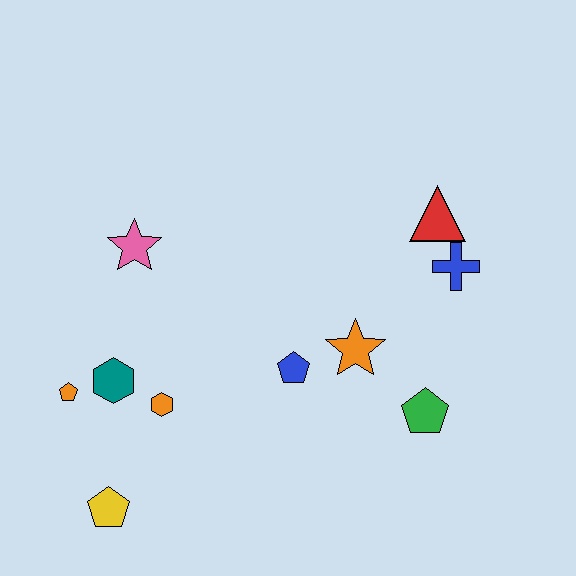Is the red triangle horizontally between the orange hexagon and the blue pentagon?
No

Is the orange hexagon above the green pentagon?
Yes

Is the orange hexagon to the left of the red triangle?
Yes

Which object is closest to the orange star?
The blue pentagon is closest to the orange star.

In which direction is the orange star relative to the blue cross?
The orange star is to the left of the blue cross.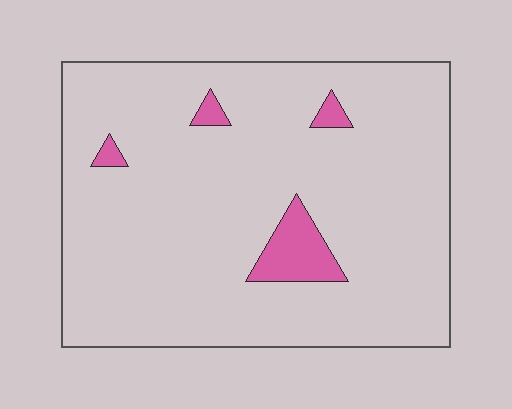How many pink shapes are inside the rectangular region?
4.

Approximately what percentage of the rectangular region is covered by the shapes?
Approximately 5%.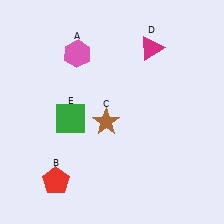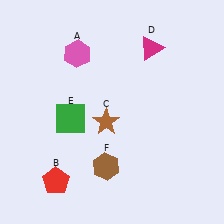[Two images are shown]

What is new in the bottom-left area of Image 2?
A brown hexagon (F) was added in the bottom-left area of Image 2.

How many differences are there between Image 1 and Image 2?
There is 1 difference between the two images.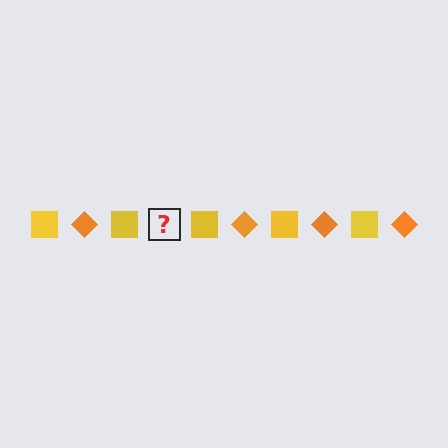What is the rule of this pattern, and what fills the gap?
The rule is that the pattern alternates between yellow square and orange diamond. The gap should be filled with an orange diamond.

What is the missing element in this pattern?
The missing element is an orange diamond.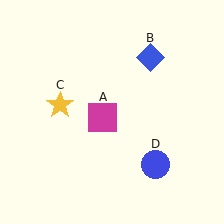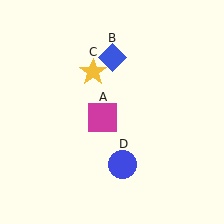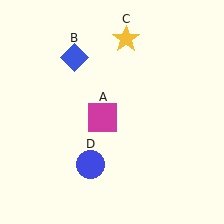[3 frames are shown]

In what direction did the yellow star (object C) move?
The yellow star (object C) moved up and to the right.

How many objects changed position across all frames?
3 objects changed position: blue diamond (object B), yellow star (object C), blue circle (object D).